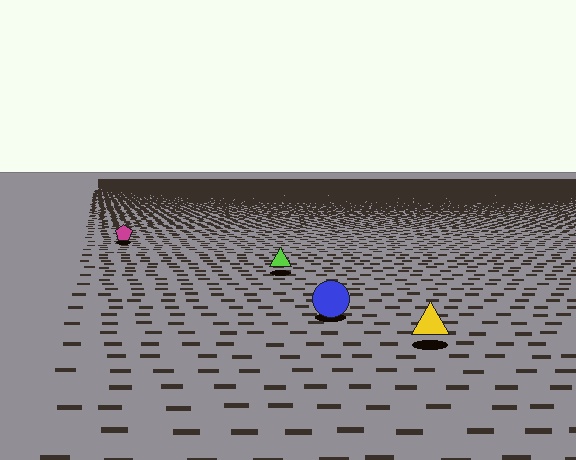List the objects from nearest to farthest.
From nearest to farthest: the yellow triangle, the blue circle, the lime triangle, the magenta pentagon.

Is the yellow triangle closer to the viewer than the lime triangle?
Yes. The yellow triangle is closer — you can tell from the texture gradient: the ground texture is coarser near it.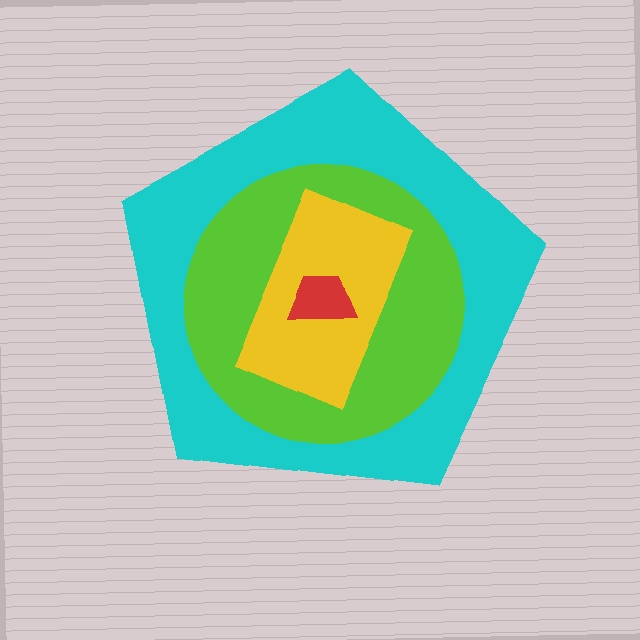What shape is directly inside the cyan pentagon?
The lime circle.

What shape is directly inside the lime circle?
The yellow rectangle.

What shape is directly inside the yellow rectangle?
The red trapezoid.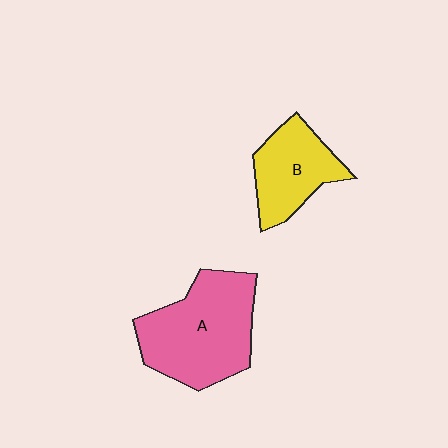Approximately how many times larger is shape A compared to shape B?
Approximately 1.6 times.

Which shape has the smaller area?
Shape B (yellow).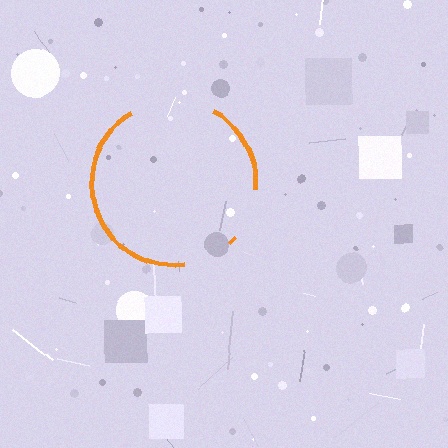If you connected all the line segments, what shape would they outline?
They would outline a circle.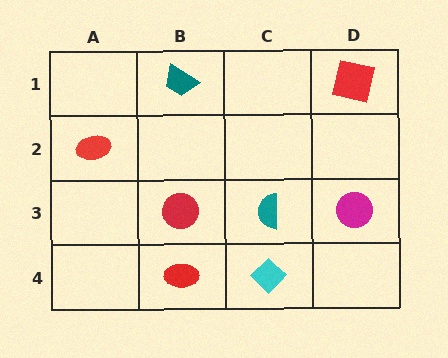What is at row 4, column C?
A cyan diamond.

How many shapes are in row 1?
2 shapes.